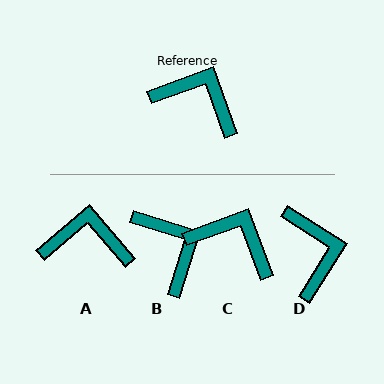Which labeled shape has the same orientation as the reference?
C.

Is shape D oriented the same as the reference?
No, it is off by about 53 degrees.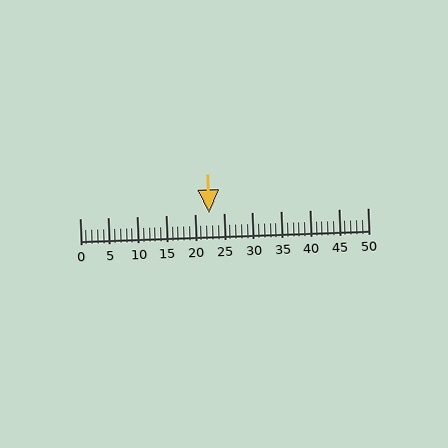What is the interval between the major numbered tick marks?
The major tick marks are spaced 5 units apart.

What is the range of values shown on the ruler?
The ruler shows values from 0 to 50.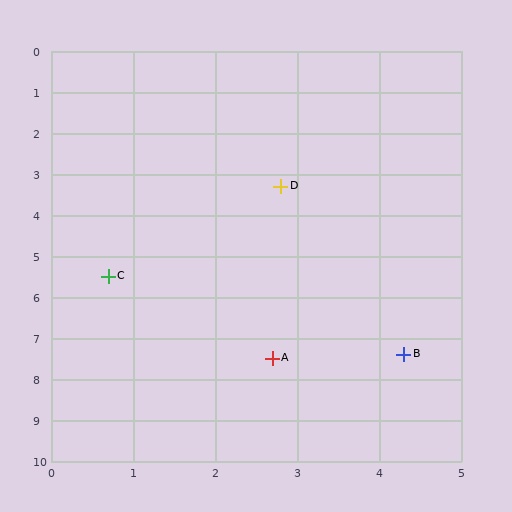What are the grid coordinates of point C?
Point C is at approximately (0.7, 5.5).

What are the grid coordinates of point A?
Point A is at approximately (2.7, 7.5).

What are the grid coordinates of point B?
Point B is at approximately (4.3, 7.4).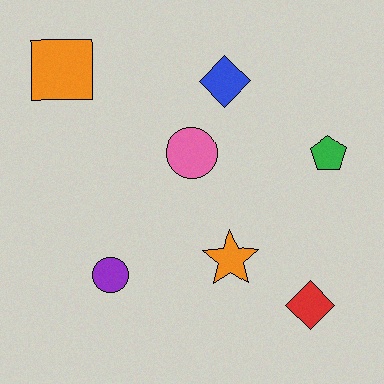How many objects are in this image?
There are 7 objects.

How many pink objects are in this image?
There is 1 pink object.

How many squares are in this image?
There is 1 square.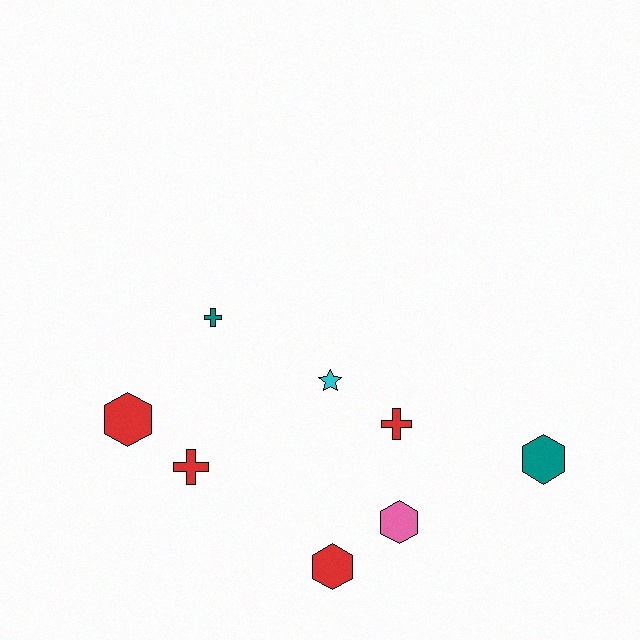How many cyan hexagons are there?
There are no cyan hexagons.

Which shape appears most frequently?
Hexagon, with 4 objects.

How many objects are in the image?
There are 8 objects.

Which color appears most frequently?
Red, with 4 objects.